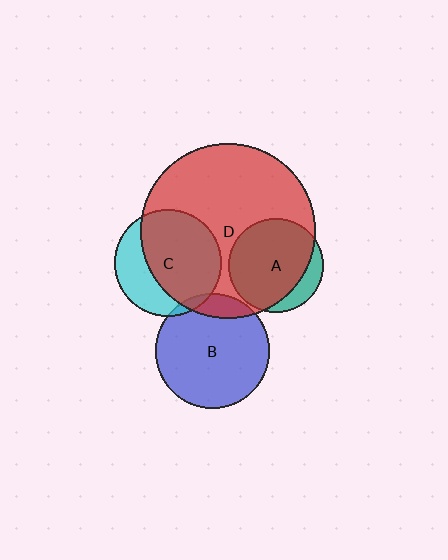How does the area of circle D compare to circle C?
Approximately 2.7 times.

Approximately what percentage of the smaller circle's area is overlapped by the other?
Approximately 65%.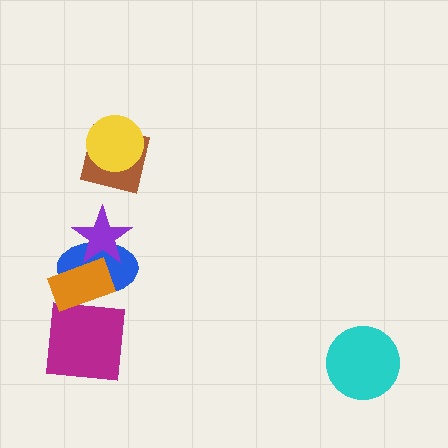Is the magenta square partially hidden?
Yes, it is partially covered by another shape.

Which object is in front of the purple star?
The orange rectangle is in front of the purple star.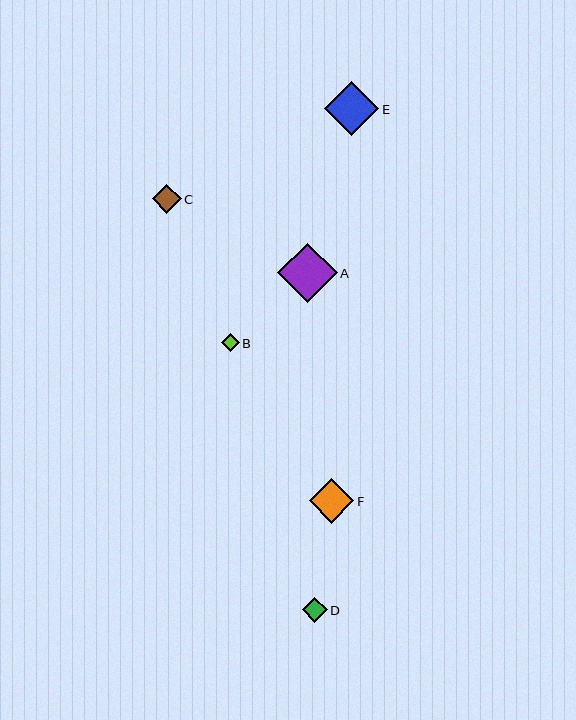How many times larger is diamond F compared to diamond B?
Diamond F is approximately 2.5 times the size of diamond B.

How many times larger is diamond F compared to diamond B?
Diamond F is approximately 2.5 times the size of diamond B.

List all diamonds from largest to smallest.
From largest to smallest: A, E, F, C, D, B.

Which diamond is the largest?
Diamond A is the largest with a size of approximately 59 pixels.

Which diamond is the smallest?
Diamond B is the smallest with a size of approximately 18 pixels.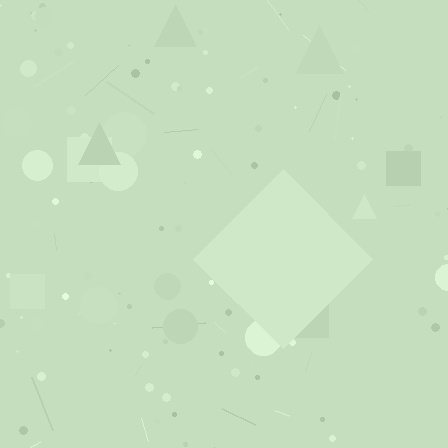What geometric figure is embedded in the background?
A diamond is embedded in the background.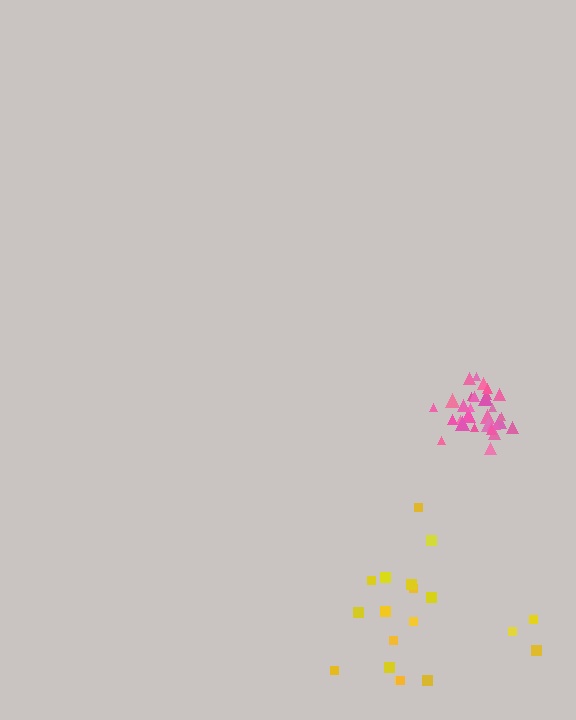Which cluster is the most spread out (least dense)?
Yellow.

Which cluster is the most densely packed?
Pink.